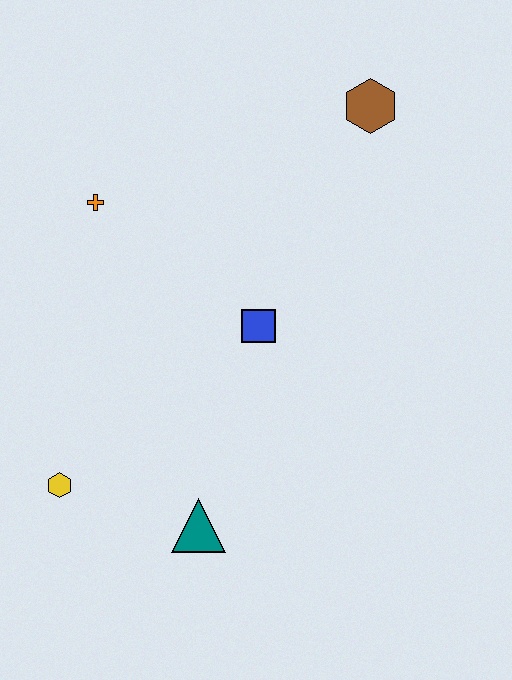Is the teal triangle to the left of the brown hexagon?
Yes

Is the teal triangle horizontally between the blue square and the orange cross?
Yes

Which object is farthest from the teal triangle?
The brown hexagon is farthest from the teal triangle.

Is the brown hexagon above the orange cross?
Yes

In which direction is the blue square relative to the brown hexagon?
The blue square is below the brown hexagon.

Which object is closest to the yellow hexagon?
The teal triangle is closest to the yellow hexagon.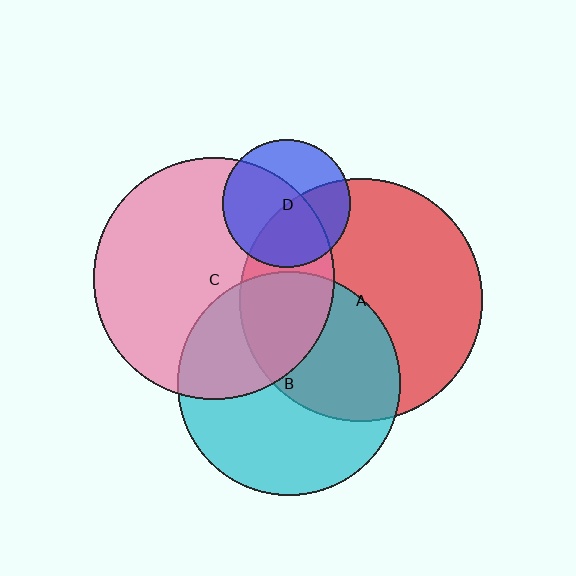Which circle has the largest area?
Circle A (red).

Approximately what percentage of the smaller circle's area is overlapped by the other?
Approximately 45%.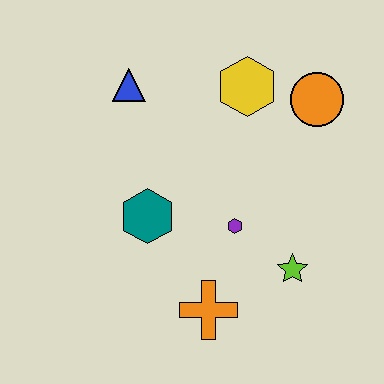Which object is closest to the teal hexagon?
The purple hexagon is closest to the teal hexagon.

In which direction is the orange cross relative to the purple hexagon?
The orange cross is below the purple hexagon.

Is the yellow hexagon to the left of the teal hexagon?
No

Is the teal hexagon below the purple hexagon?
No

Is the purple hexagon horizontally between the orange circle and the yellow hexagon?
No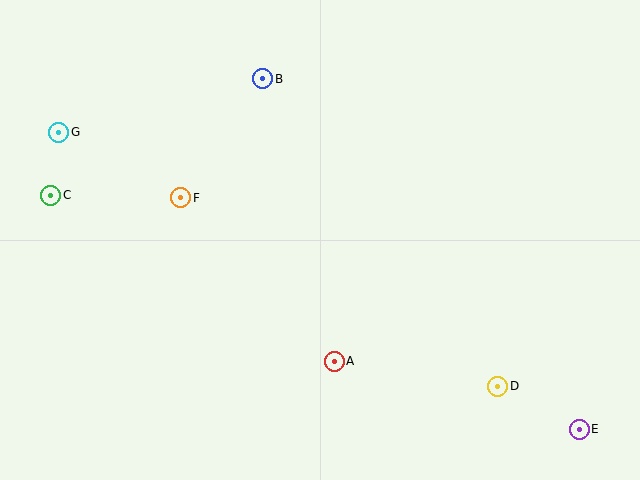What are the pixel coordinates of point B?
Point B is at (263, 79).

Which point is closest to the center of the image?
Point A at (334, 361) is closest to the center.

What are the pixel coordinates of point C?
Point C is at (51, 195).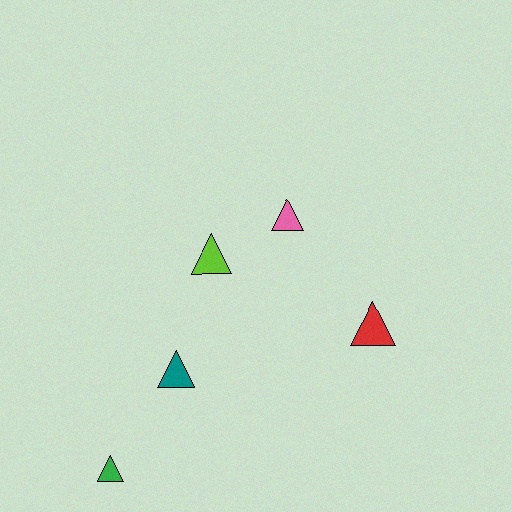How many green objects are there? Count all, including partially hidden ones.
There is 1 green object.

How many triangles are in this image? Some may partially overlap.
There are 5 triangles.